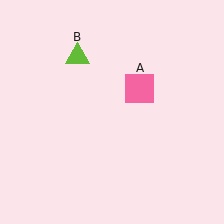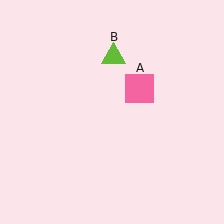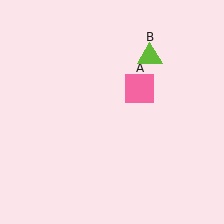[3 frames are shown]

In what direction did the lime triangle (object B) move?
The lime triangle (object B) moved right.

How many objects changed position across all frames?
1 object changed position: lime triangle (object B).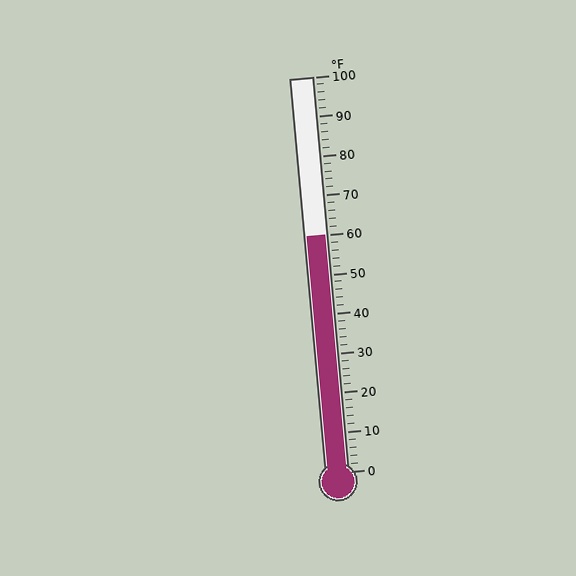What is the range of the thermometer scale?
The thermometer scale ranges from 0°F to 100°F.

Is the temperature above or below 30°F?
The temperature is above 30°F.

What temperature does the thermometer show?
The thermometer shows approximately 60°F.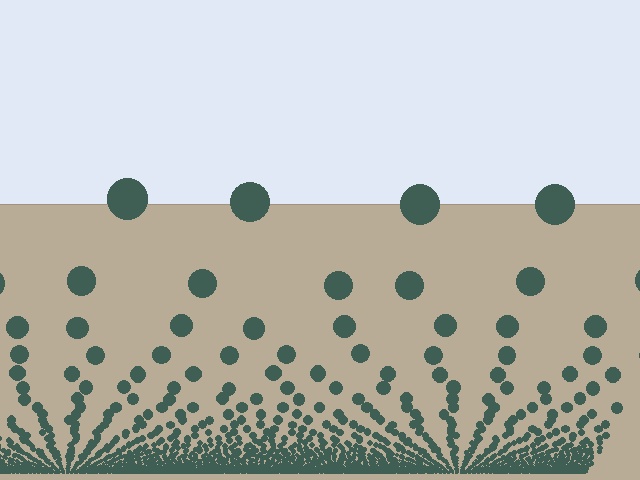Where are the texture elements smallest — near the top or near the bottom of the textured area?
Near the bottom.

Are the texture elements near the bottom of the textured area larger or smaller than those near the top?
Smaller. The gradient is inverted — elements near the bottom are smaller and denser.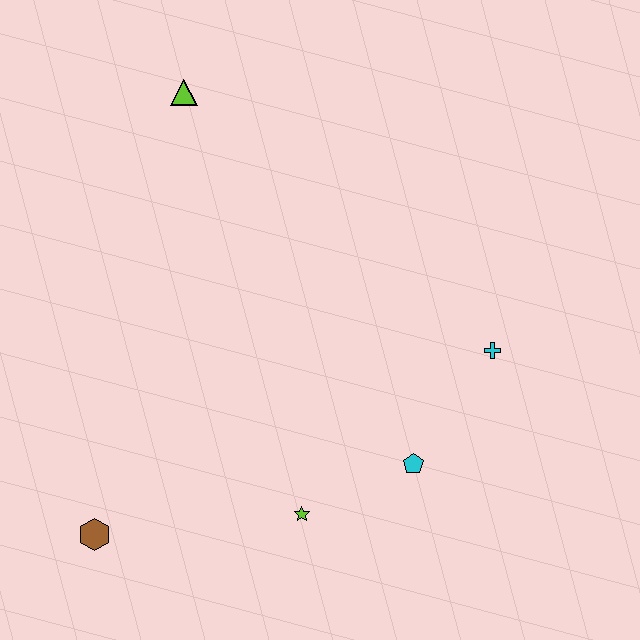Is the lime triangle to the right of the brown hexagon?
Yes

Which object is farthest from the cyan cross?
The brown hexagon is farthest from the cyan cross.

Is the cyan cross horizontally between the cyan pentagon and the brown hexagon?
No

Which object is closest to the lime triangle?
The cyan cross is closest to the lime triangle.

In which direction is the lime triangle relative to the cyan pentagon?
The lime triangle is above the cyan pentagon.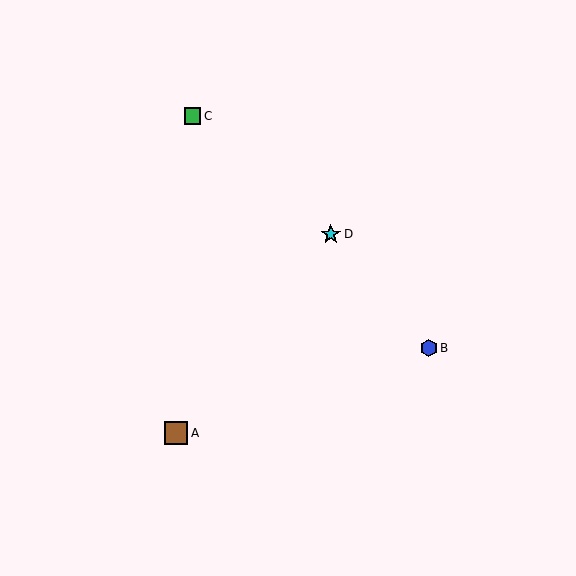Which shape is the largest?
The brown square (labeled A) is the largest.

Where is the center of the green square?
The center of the green square is at (192, 116).